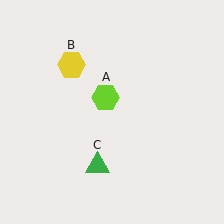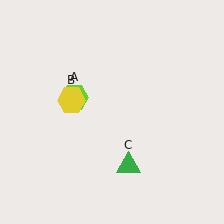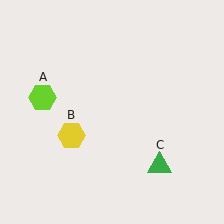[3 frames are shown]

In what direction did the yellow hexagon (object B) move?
The yellow hexagon (object B) moved down.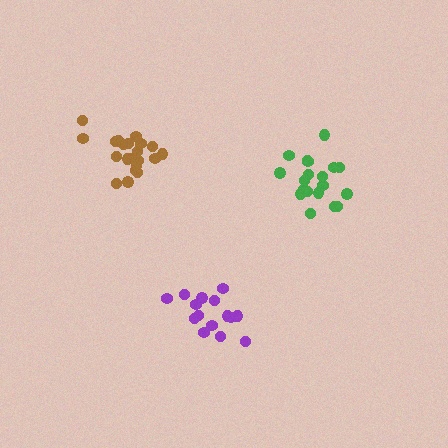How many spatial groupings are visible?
There are 3 spatial groupings.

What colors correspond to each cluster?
The clusters are colored: green, brown, purple.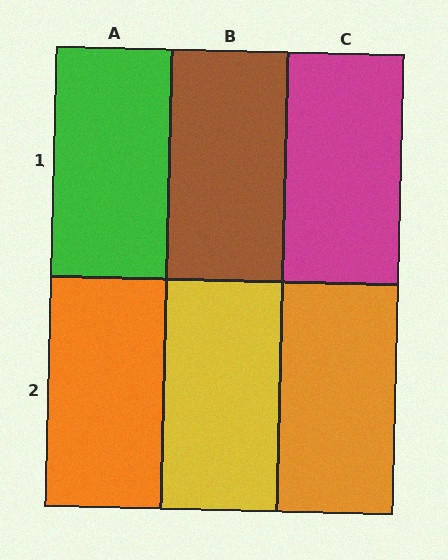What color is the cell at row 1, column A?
Green.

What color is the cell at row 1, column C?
Magenta.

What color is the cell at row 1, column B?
Brown.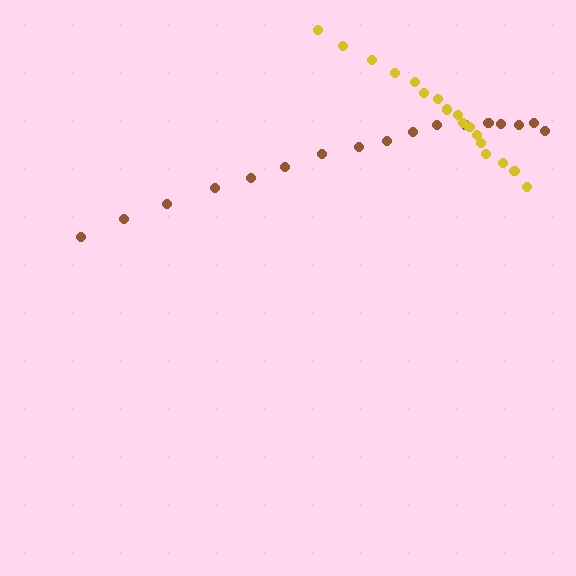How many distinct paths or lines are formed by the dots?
There are 2 distinct paths.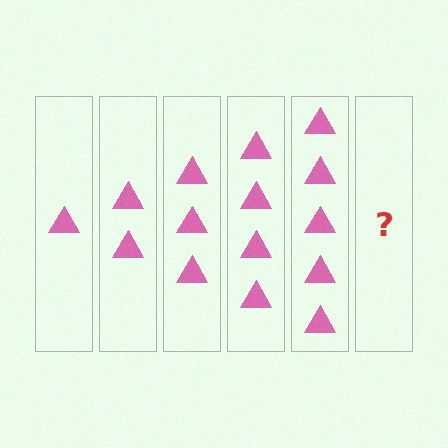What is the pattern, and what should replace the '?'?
The pattern is that each step adds one more triangle. The '?' should be 6 triangles.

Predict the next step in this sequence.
The next step is 6 triangles.